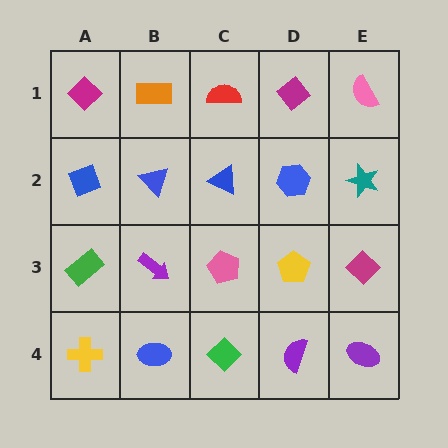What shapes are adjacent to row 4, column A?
A green rectangle (row 3, column A), a blue ellipse (row 4, column B).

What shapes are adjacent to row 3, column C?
A blue triangle (row 2, column C), a green diamond (row 4, column C), a purple arrow (row 3, column B), a yellow pentagon (row 3, column D).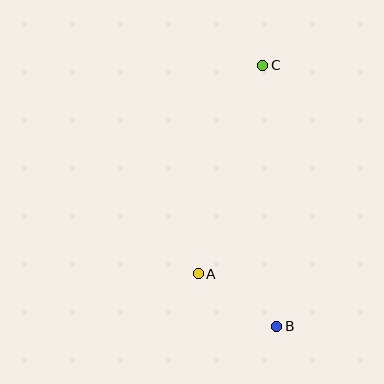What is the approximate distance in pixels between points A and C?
The distance between A and C is approximately 218 pixels.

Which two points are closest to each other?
Points A and B are closest to each other.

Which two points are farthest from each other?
Points B and C are farthest from each other.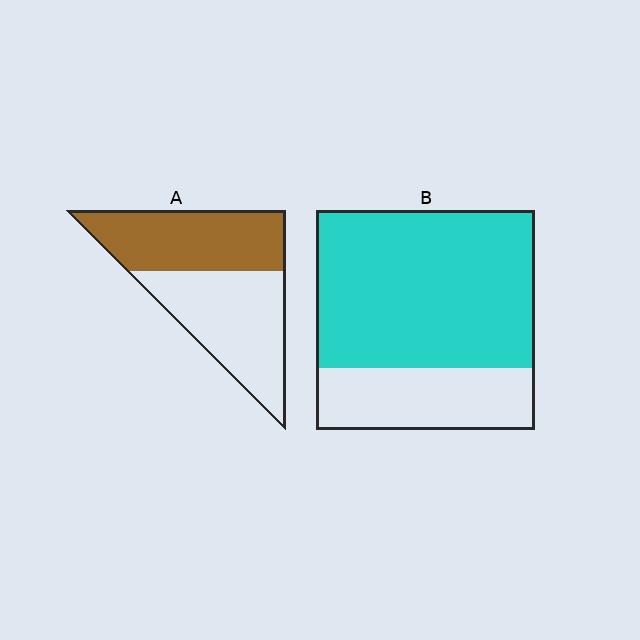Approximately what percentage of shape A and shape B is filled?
A is approximately 50% and B is approximately 70%.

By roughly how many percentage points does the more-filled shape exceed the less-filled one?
By roughly 25 percentage points (B over A).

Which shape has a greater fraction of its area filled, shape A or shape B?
Shape B.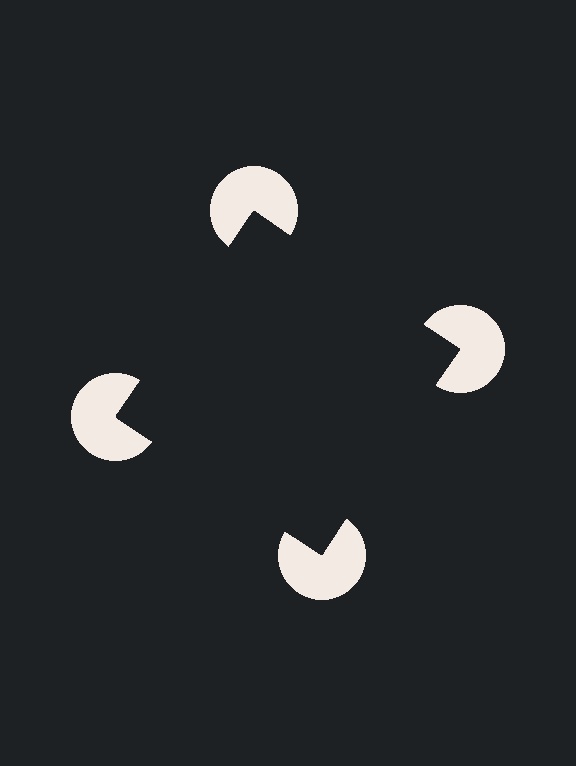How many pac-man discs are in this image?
There are 4 — one at each vertex of the illusory square.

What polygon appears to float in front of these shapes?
An illusory square — its edges are inferred from the aligned wedge cuts in the pac-man discs, not physically drawn.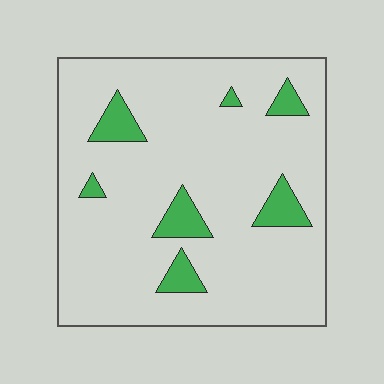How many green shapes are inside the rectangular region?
7.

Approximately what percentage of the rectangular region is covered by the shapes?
Approximately 10%.